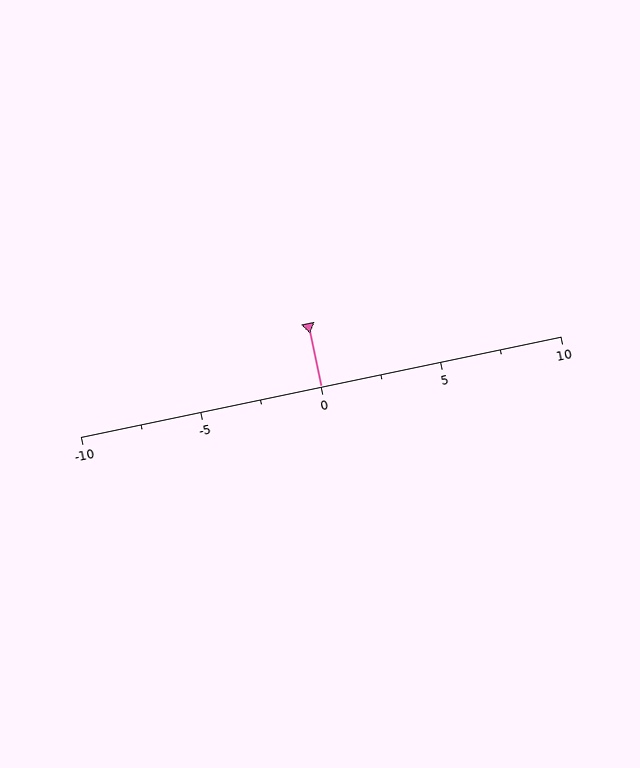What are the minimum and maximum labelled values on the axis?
The axis runs from -10 to 10.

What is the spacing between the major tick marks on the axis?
The major ticks are spaced 5 apart.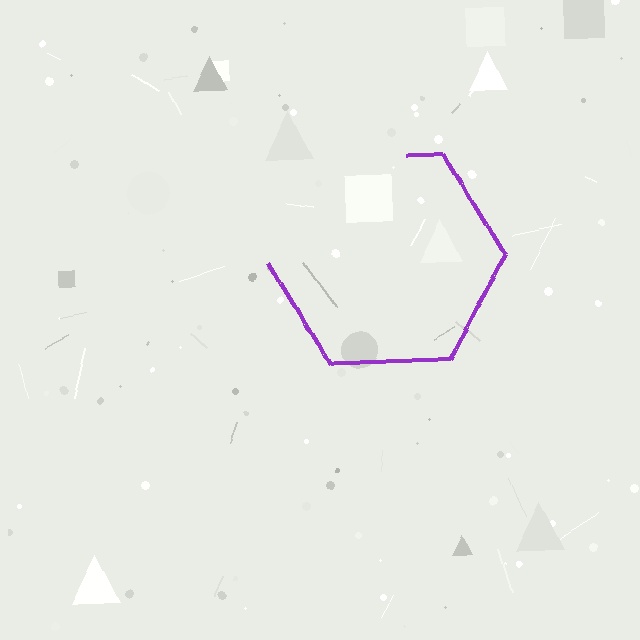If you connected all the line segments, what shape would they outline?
They would outline a hexagon.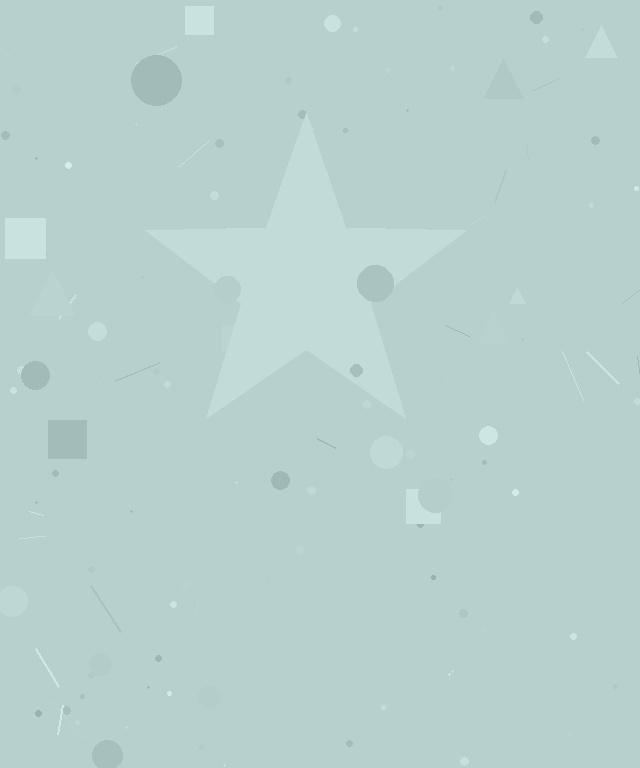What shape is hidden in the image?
A star is hidden in the image.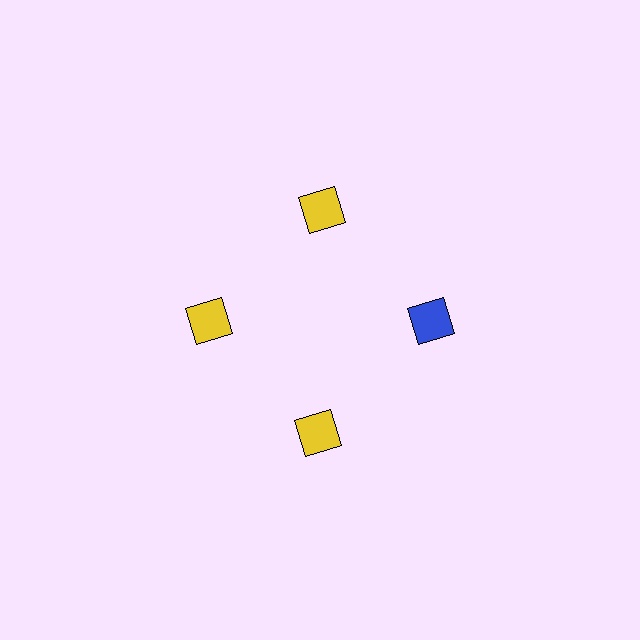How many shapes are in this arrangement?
There are 4 shapes arranged in a ring pattern.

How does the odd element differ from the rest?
It has a different color: blue instead of yellow.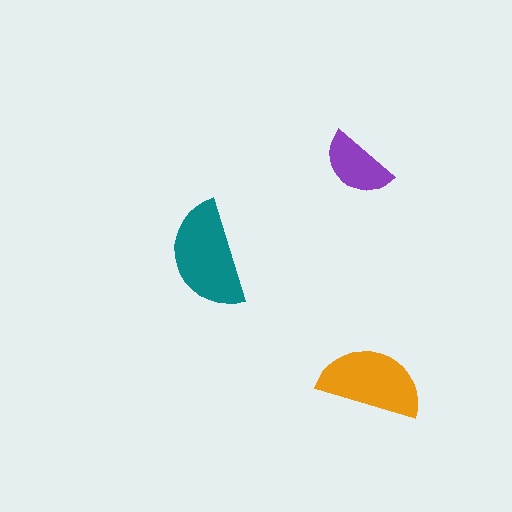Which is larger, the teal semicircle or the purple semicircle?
The teal one.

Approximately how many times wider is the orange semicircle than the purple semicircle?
About 1.5 times wider.